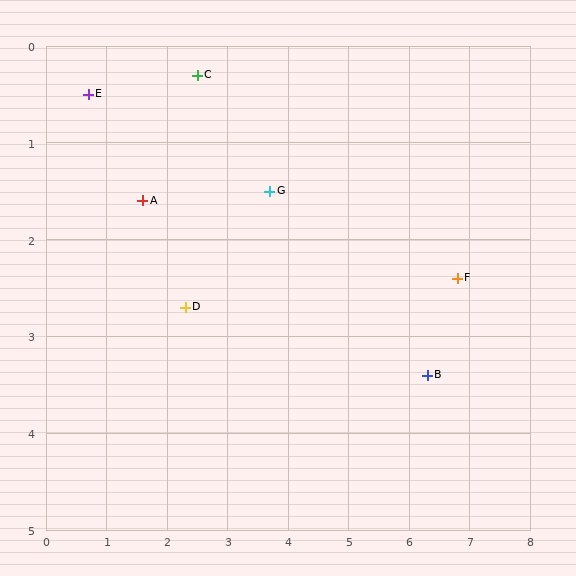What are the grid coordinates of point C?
Point C is at approximately (2.5, 0.3).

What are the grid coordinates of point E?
Point E is at approximately (0.7, 0.5).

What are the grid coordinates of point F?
Point F is at approximately (6.8, 2.4).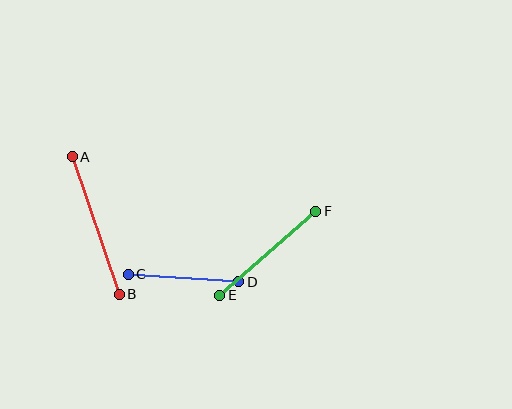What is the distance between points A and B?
The distance is approximately 145 pixels.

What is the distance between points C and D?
The distance is approximately 111 pixels.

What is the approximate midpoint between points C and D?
The midpoint is at approximately (183, 278) pixels.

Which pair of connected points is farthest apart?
Points A and B are farthest apart.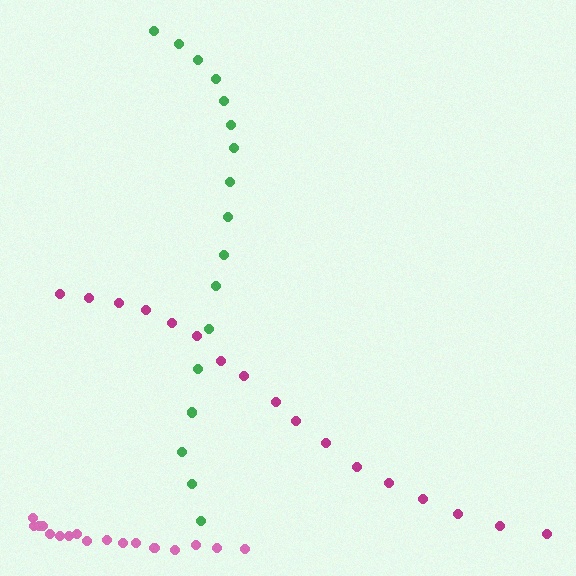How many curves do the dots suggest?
There are 3 distinct paths.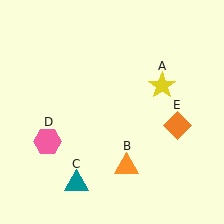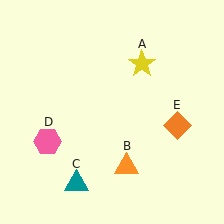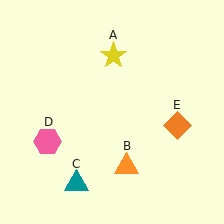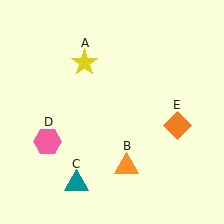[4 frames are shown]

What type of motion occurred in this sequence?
The yellow star (object A) rotated counterclockwise around the center of the scene.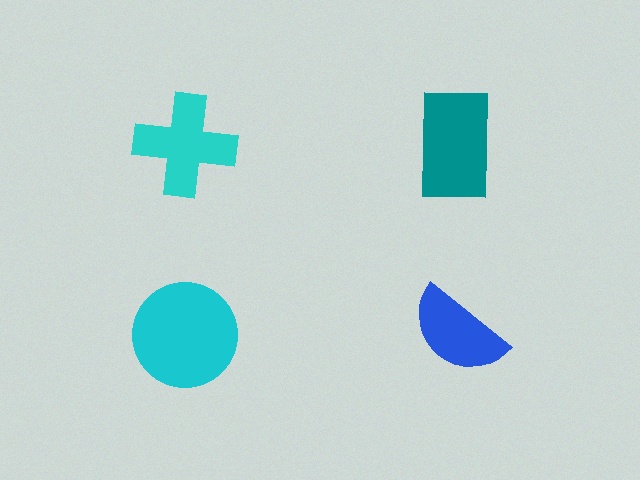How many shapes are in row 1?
2 shapes.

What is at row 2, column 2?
A blue semicircle.